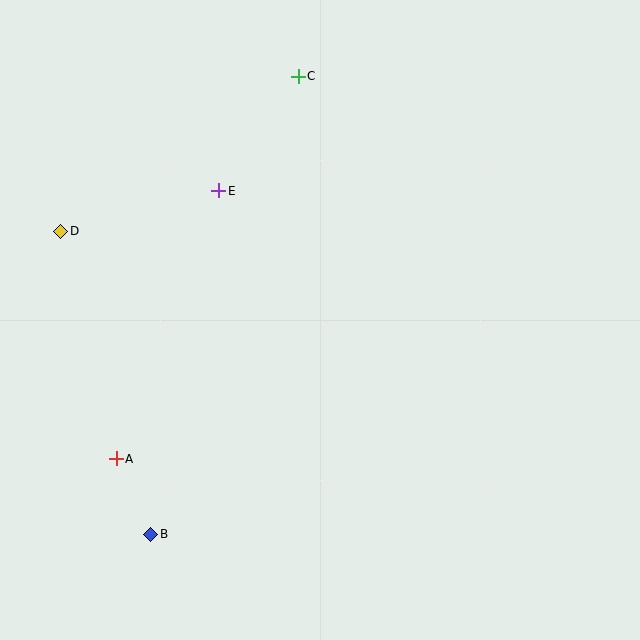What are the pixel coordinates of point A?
Point A is at (116, 459).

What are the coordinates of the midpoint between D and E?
The midpoint between D and E is at (140, 211).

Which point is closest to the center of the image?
Point E at (219, 191) is closest to the center.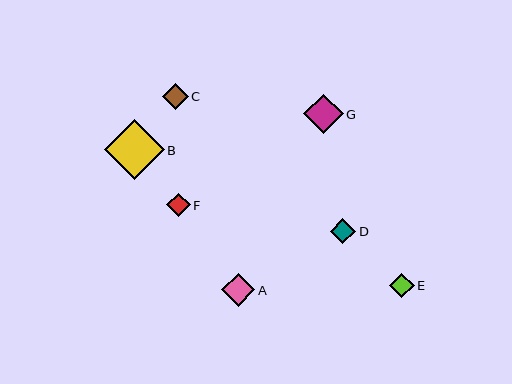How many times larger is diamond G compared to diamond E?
Diamond G is approximately 1.6 times the size of diamond E.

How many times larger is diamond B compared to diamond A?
Diamond B is approximately 1.8 times the size of diamond A.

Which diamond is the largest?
Diamond B is the largest with a size of approximately 60 pixels.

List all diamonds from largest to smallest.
From largest to smallest: B, G, A, C, D, E, F.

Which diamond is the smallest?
Diamond F is the smallest with a size of approximately 24 pixels.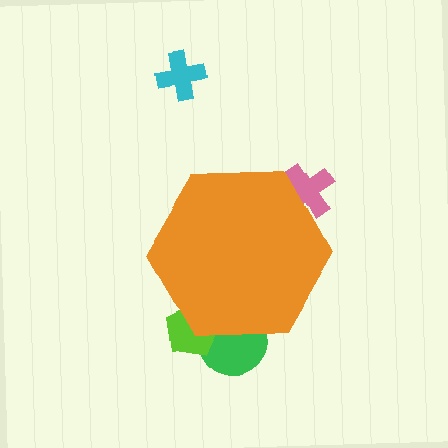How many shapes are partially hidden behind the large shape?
3 shapes are partially hidden.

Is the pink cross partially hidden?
Yes, the pink cross is partially hidden behind the orange hexagon.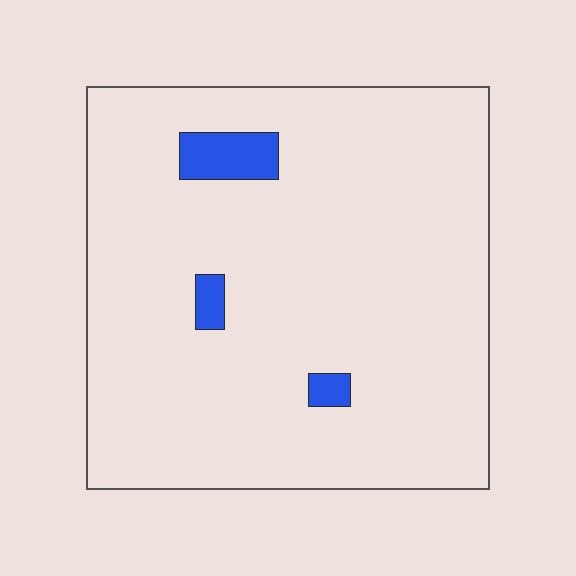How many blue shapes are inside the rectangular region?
3.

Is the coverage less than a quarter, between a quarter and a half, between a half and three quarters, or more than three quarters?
Less than a quarter.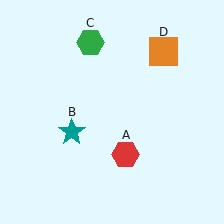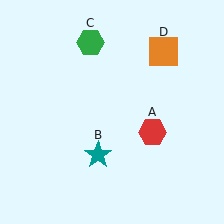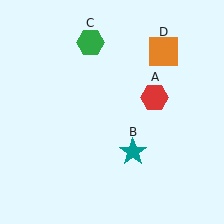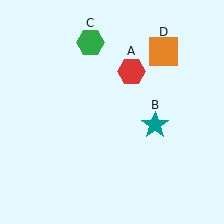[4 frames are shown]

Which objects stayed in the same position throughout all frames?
Green hexagon (object C) and orange square (object D) remained stationary.